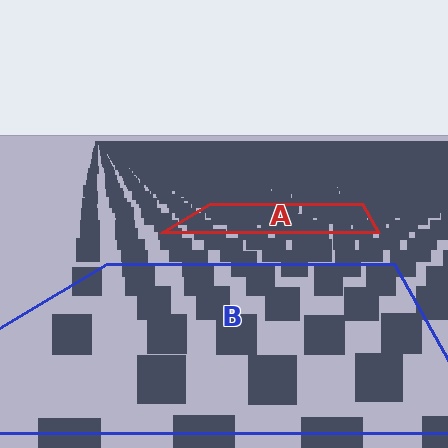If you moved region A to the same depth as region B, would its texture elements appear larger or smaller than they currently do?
They would appear larger. At a closer depth, the same texture elements are projected at a bigger on-screen size.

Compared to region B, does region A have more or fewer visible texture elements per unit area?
Region A has more texture elements per unit area — they are packed more densely because it is farther away.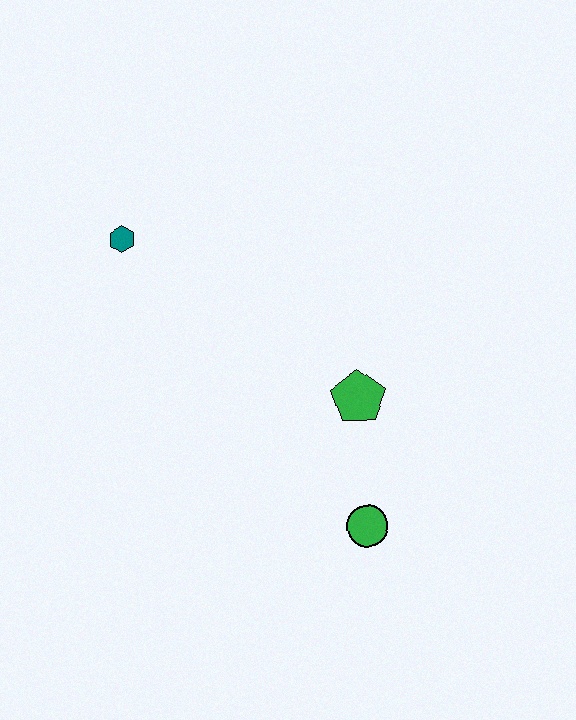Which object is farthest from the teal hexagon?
The green circle is farthest from the teal hexagon.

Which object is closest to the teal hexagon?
The green pentagon is closest to the teal hexagon.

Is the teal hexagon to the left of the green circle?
Yes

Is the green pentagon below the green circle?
No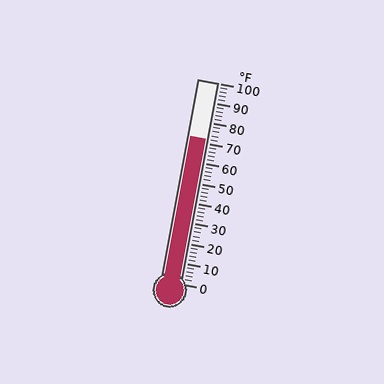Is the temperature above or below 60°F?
The temperature is above 60°F.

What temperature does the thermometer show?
The thermometer shows approximately 72°F.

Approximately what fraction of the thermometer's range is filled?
The thermometer is filled to approximately 70% of its range.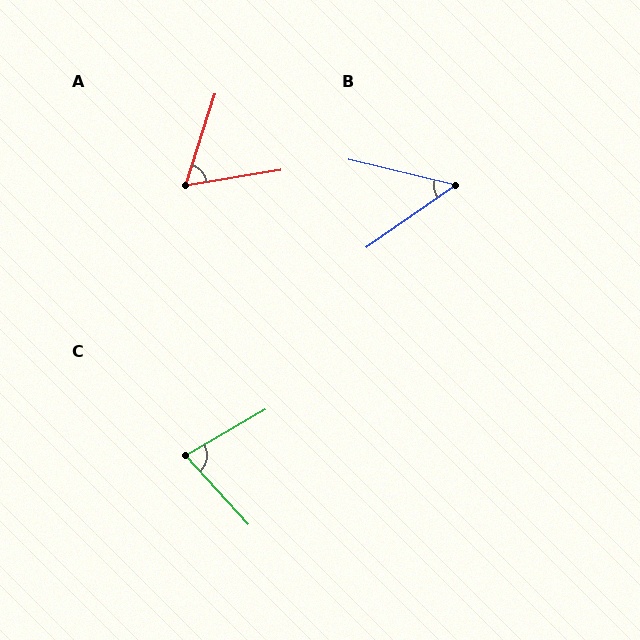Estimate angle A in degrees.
Approximately 63 degrees.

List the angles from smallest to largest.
B (49°), A (63°), C (77°).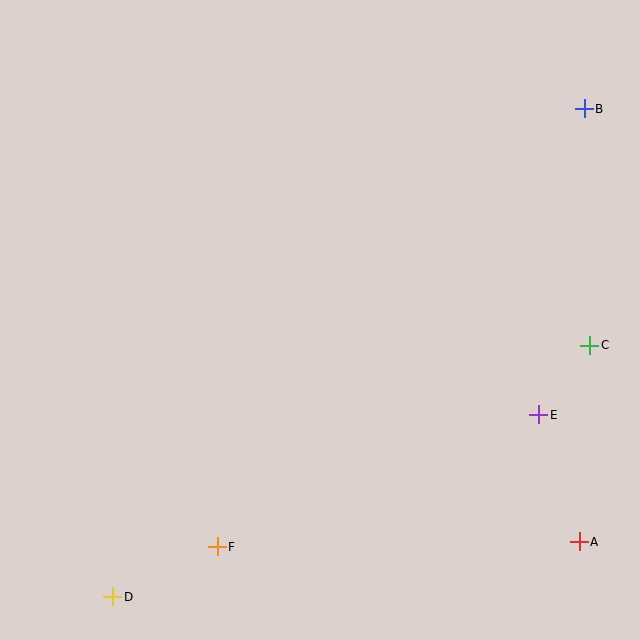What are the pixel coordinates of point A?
Point A is at (579, 542).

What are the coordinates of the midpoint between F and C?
The midpoint between F and C is at (403, 446).